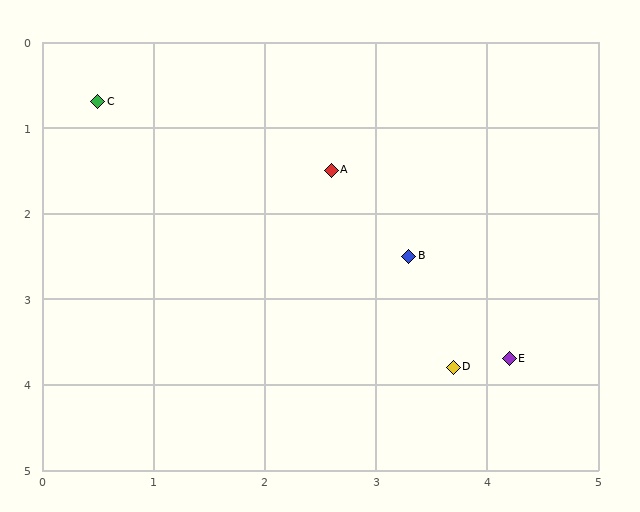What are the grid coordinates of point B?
Point B is at approximately (3.3, 2.5).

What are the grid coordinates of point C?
Point C is at approximately (0.5, 0.7).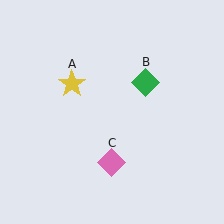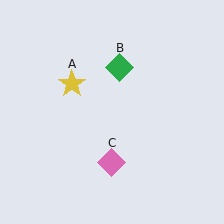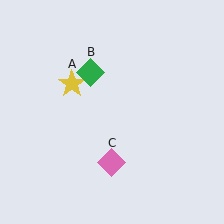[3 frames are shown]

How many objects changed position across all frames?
1 object changed position: green diamond (object B).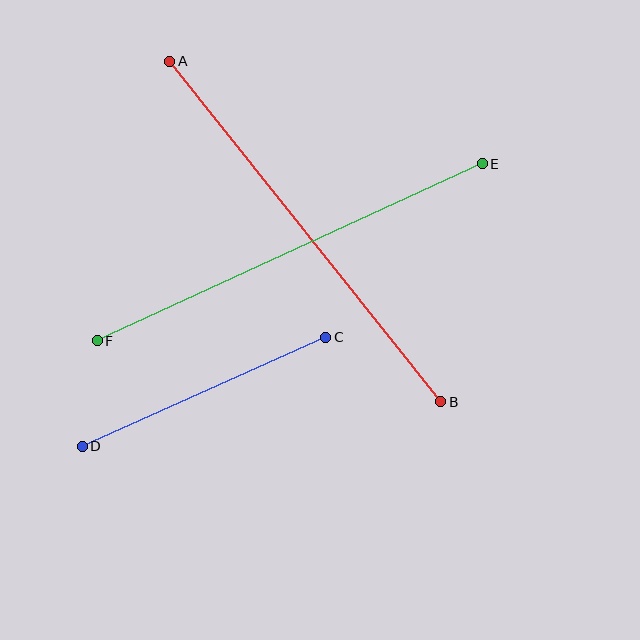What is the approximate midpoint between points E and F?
The midpoint is at approximately (290, 252) pixels.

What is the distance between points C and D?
The distance is approximately 267 pixels.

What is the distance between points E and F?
The distance is approximately 424 pixels.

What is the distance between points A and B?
The distance is approximately 435 pixels.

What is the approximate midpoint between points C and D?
The midpoint is at approximately (204, 392) pixels.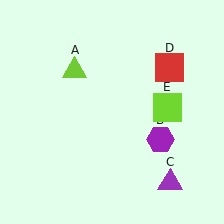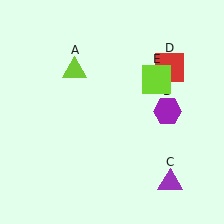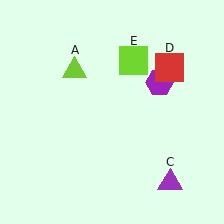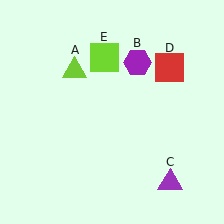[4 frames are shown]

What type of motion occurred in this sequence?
The purple hexagon (object B), lime square (object E) rotated counterclockwise around the center of the scene.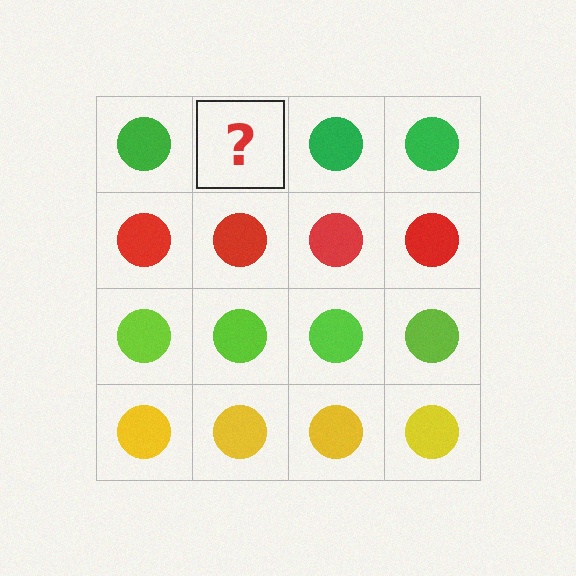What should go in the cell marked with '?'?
The missing cell should contain a green circle.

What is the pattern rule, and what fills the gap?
The rule is that each row has a consistent color. The gap should be filled with a green circle.